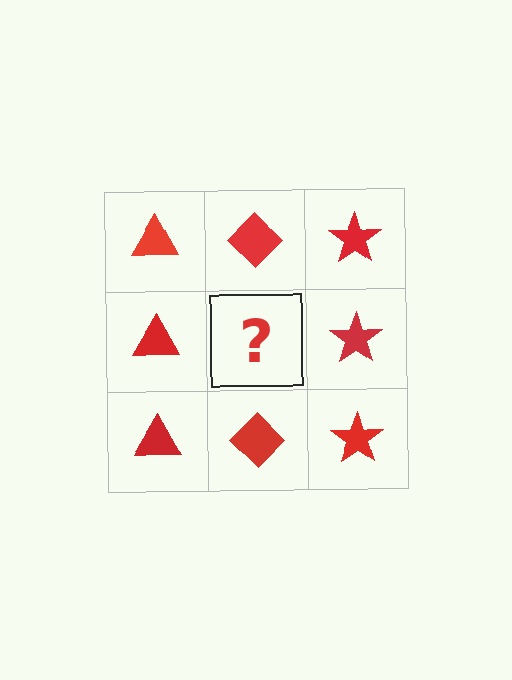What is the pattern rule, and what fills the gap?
The rule is that each column has a consistent shape. The gap should be filled with a red diamond.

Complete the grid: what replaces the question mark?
The question mark should be replaced with a red diamond.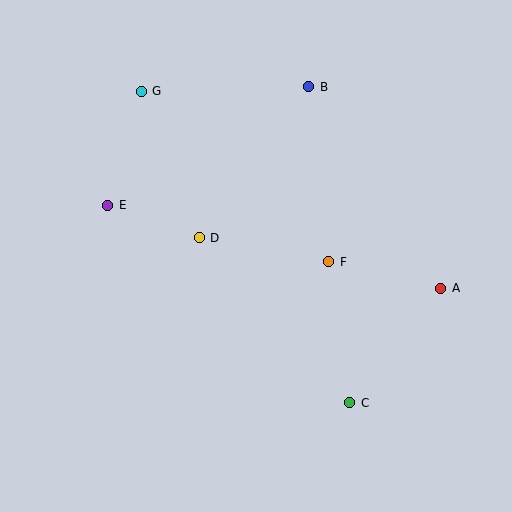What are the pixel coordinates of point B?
Point B is at (309, 87).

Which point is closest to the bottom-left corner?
Point E is closest to the bottom-left corner.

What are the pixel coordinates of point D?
Point D is at (199, 238).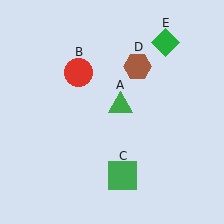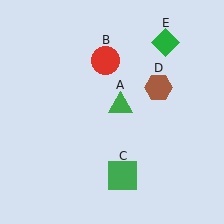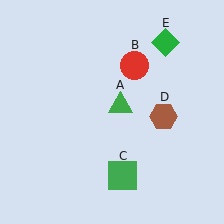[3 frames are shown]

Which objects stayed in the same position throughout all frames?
Green triangle (object A) and green square (object C) and green diamond (object E) remained stationary.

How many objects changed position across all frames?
2 objects changed position: red circle (object B), brown hexagon (object D).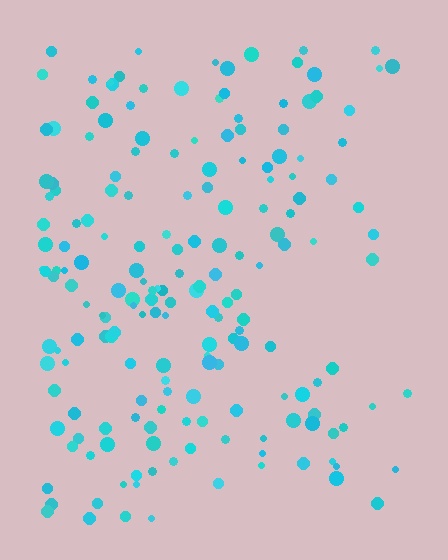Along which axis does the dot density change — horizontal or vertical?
Horizontal.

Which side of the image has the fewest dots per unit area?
The right.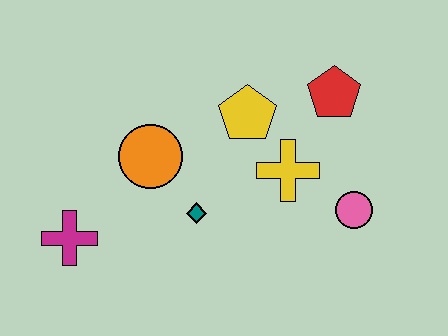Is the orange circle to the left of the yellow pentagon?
Yes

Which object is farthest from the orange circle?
The pink circle is farthest from the orange circle.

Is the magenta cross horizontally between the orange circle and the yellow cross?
No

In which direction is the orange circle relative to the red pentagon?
The orange circle is to the left of the red pentagon.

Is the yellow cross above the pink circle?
Yes